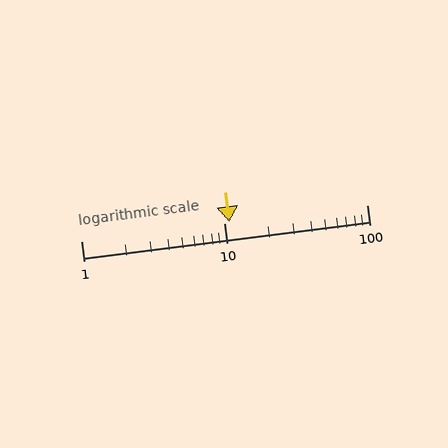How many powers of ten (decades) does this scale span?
The scale spans 2 decades, from 1 to 100.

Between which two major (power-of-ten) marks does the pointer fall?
The pointer is between 10 and 100.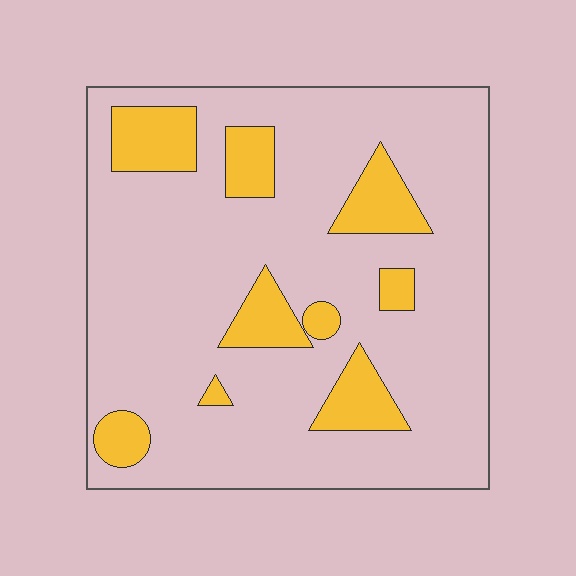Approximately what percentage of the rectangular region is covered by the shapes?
Approximately 20%.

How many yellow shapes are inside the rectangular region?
9.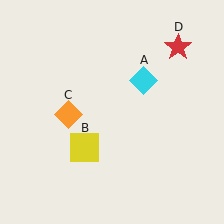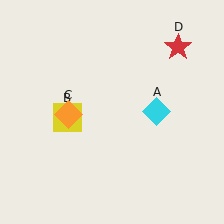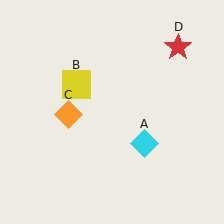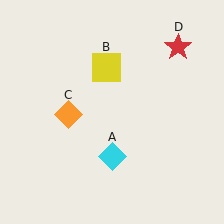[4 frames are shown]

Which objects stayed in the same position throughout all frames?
Orange diamond (object C) and red star (object D) remained stationary.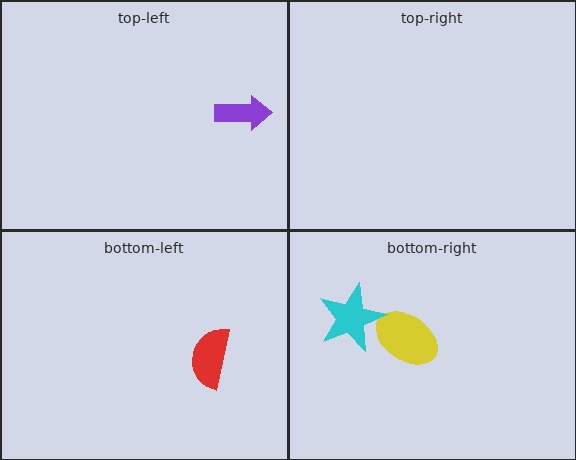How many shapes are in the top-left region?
1.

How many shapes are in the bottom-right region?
2.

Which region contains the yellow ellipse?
The bottom-right region.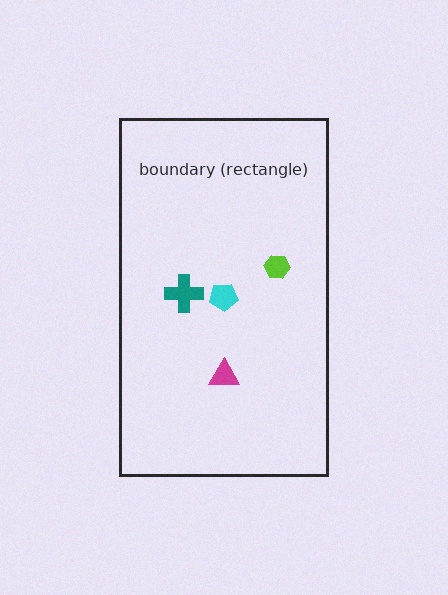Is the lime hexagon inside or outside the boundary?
Inside.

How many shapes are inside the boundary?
4 inside, 0 outside.